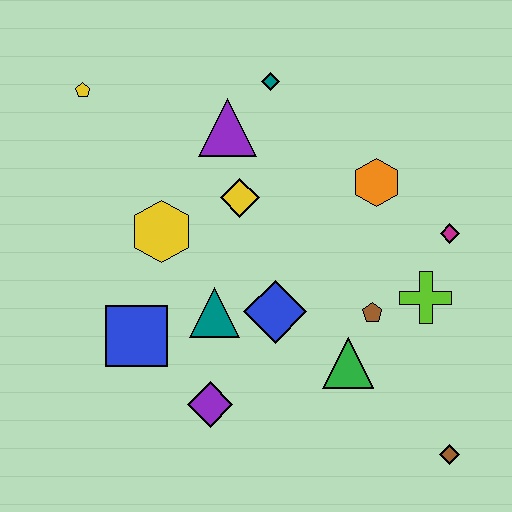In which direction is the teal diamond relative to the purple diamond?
The teal diamond is above the purple diamond.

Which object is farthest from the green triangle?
The yellow pentagon is farthest from the green triangle.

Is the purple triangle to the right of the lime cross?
No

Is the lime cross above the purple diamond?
Yes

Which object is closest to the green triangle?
The brown pentagon is closest to the green triangle.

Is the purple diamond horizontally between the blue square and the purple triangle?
Yes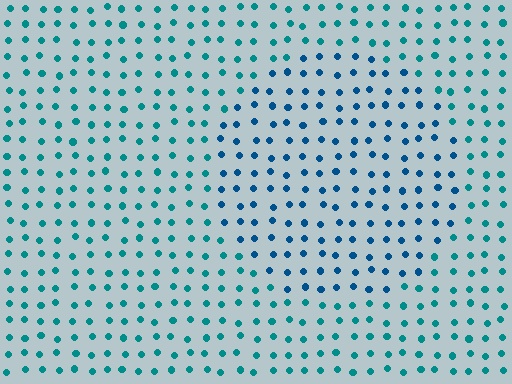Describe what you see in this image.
The image is filled with small teal elements in a uniform arrangement. A circle-shaped region is visible where the elements are tinted to a slightly different hue, forming a subtle color boundary.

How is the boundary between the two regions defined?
The boundary is defined purely by a slight shift in hue (about 27 degrees). Spacing, size, and orientation are identical on both sides.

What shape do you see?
I see a circle.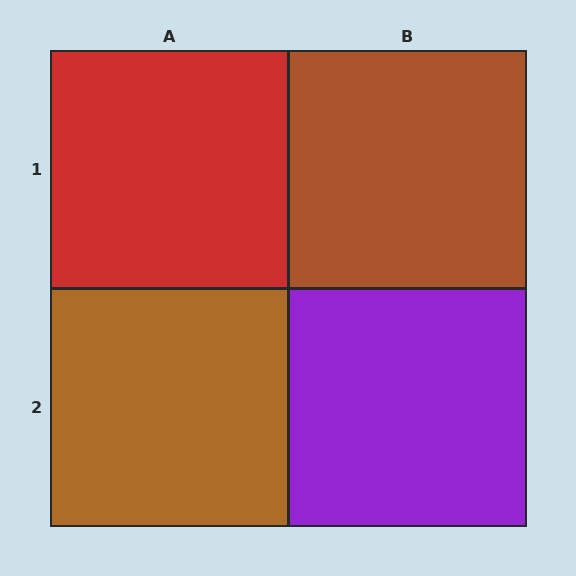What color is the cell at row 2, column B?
Purple.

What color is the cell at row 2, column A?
Brown.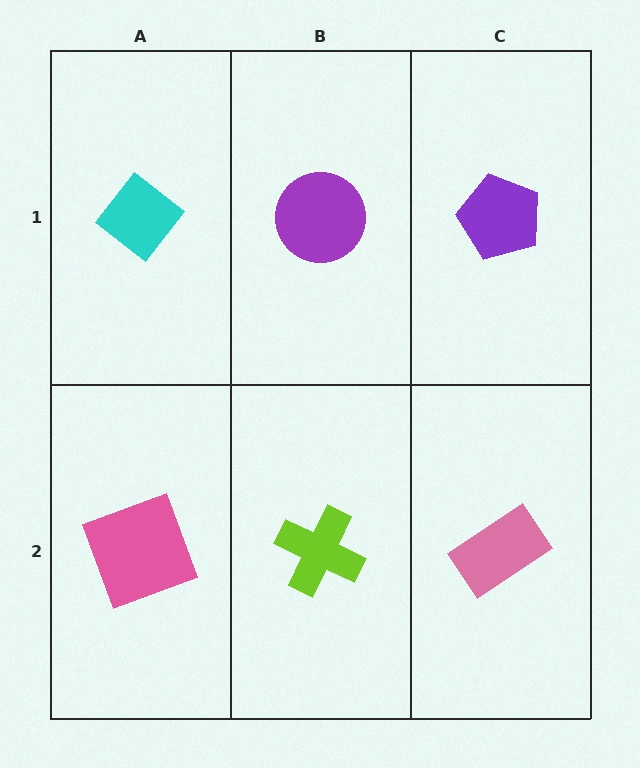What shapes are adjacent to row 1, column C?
A pink rectangle (row 2, column C), a purple circle (row 1, column B).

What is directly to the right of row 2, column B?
A pink rectangle.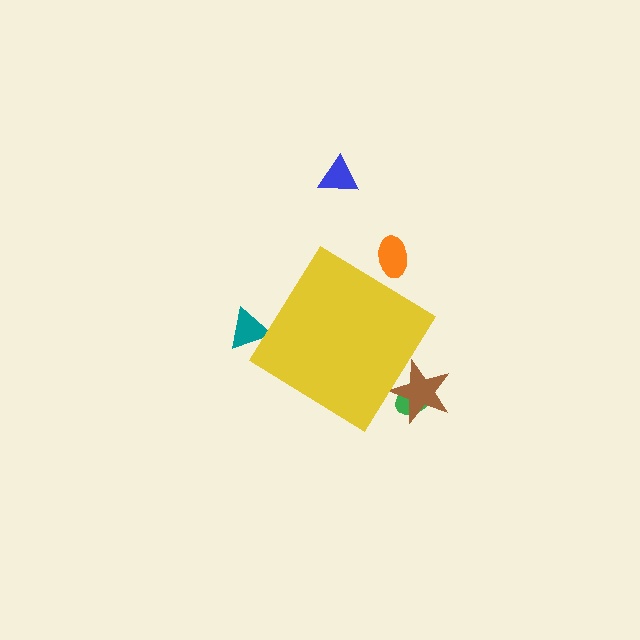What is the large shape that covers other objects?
A yellow diamond.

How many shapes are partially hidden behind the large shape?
4 shapes are partially hidden.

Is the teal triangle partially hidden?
Yes, the teal triangle is partially hidden behind the yellow diamond.